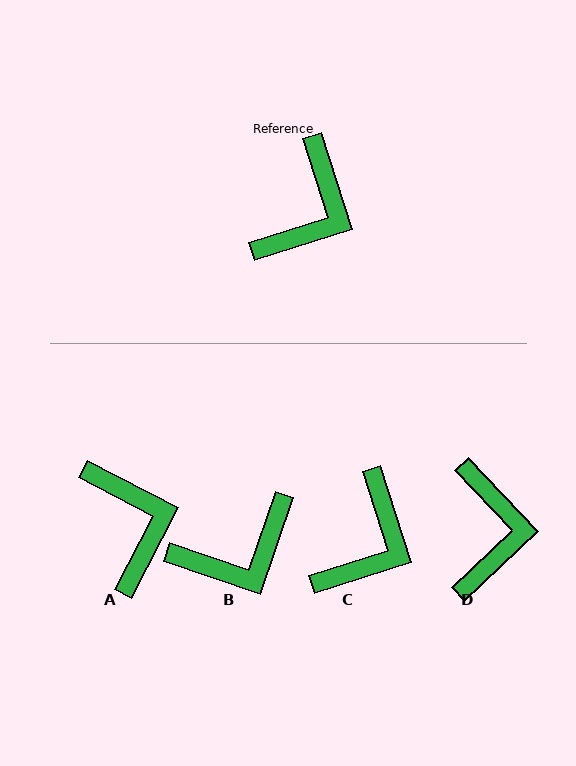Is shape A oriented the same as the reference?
No, it is off by about 45 degrees.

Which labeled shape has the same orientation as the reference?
C.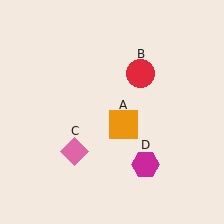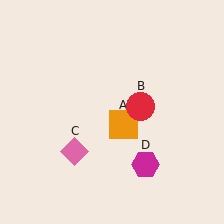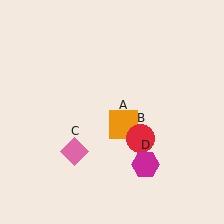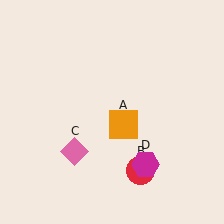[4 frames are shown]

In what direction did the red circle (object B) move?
The red circle (object B) moved down.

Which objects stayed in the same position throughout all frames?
Orange square (object A) and pink diamond (object C) and magenta hexagon (object D) remained stationary.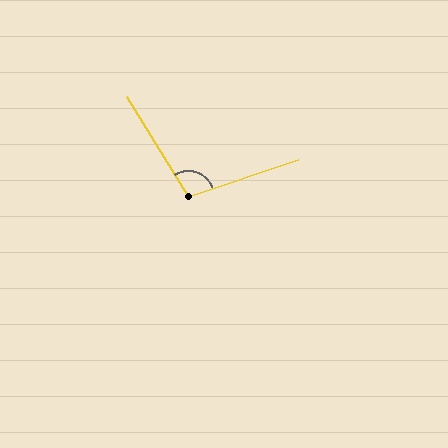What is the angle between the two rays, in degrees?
Approximately 103 degrees.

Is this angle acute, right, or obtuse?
It is obtuse.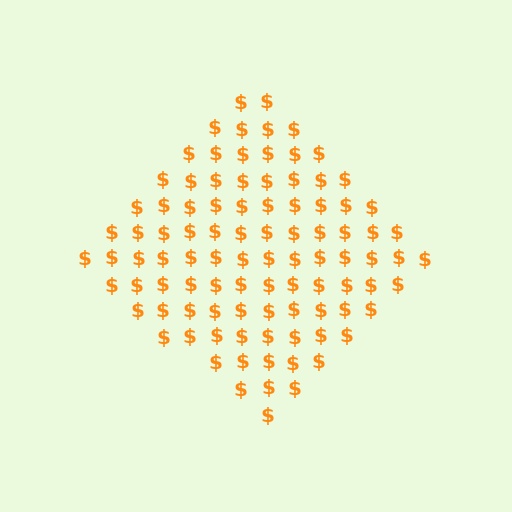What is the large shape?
The large shape is a diamond.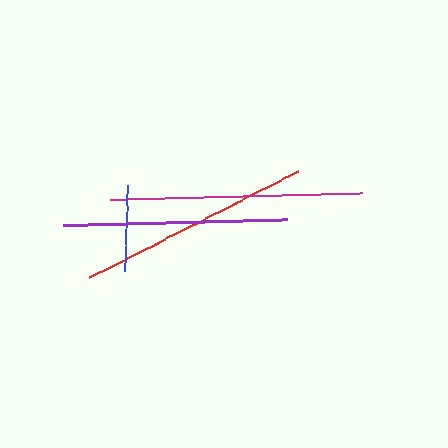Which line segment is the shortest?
The blue line is the shortest at approximately 86 pixels.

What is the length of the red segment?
The red segment is approximately 234 pixels long.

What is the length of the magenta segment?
The magenta segment is approximately 252 pixels long.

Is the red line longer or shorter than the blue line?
The red line is longer than the blue line.